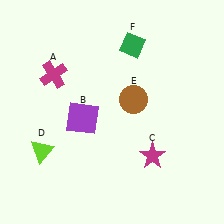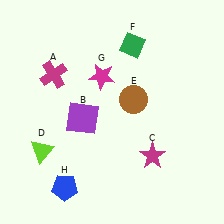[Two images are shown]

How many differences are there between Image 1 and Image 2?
There are 2 differences between the two images.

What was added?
A magenta star (G), a blue pentagon (H) were added in Image 2.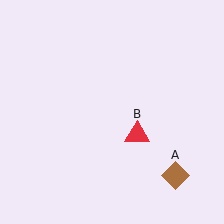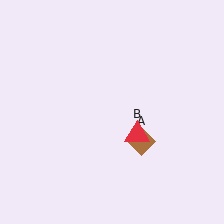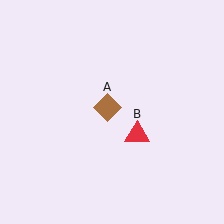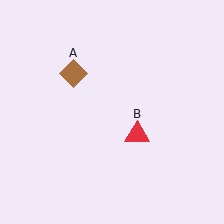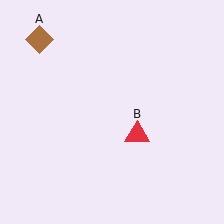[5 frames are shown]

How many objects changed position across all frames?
1 object changed position: brown diamond (object A).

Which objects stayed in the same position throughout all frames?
Red triangle (object B) remained stationary.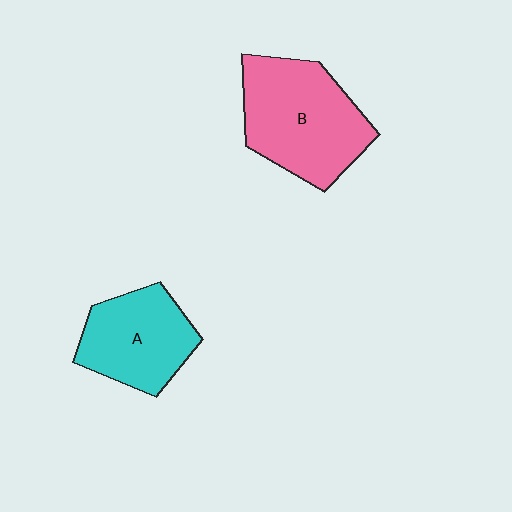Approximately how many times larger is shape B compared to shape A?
Approximately 1.3 times.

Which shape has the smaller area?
Shape A (cyan).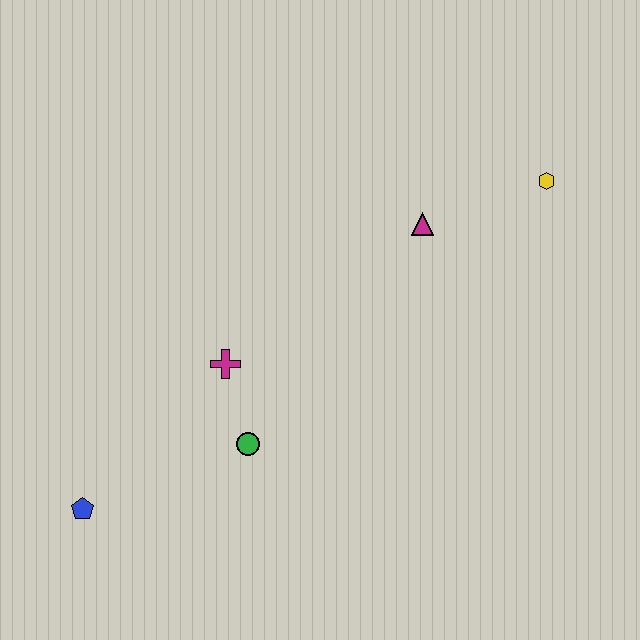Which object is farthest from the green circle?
The yellow hexagon is farthest from the green circle.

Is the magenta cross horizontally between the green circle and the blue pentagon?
Yes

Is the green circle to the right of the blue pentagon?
Yes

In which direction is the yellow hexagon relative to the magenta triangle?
The yellow hexagon is to the right of the magenta triangle.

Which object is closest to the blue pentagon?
The green circle is closest to the blue pentagon.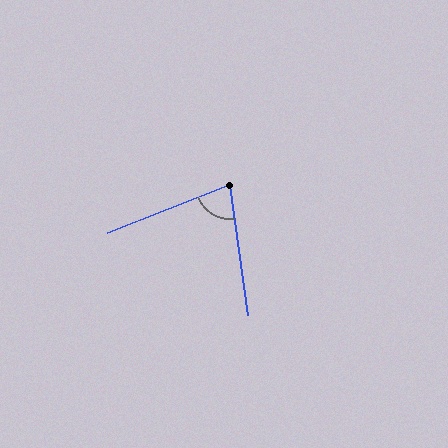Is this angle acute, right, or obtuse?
It is acute.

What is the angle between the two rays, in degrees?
Approximately 76 degrees.